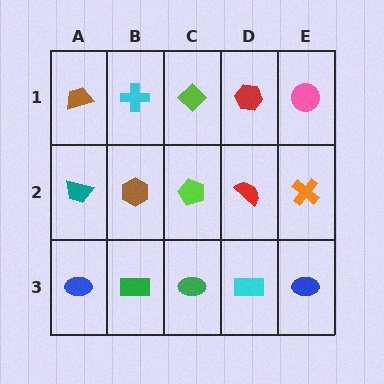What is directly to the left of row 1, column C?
A cyan cross.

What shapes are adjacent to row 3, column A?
A teal trapezoid (row 2, column A), a green rectangle (row 3, column B).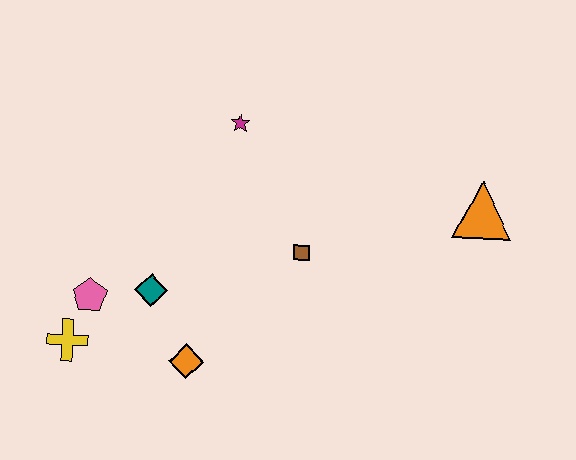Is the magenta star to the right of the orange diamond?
Yes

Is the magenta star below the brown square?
No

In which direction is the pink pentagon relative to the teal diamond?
The pink pentagon is to the left of the teal diamond.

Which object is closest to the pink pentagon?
The yellow cross is closest to the pink pentagon.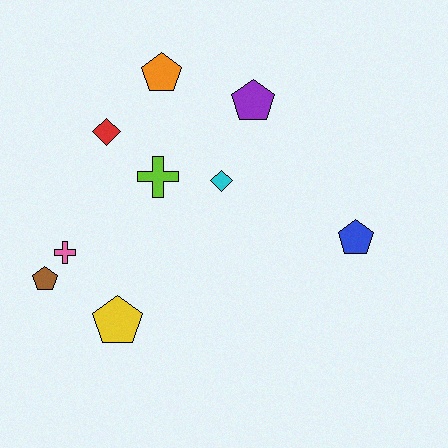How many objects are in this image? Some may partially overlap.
There are 9 objects.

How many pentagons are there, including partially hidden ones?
There are 5 pentagons.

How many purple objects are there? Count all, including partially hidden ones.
There is 1 purple object.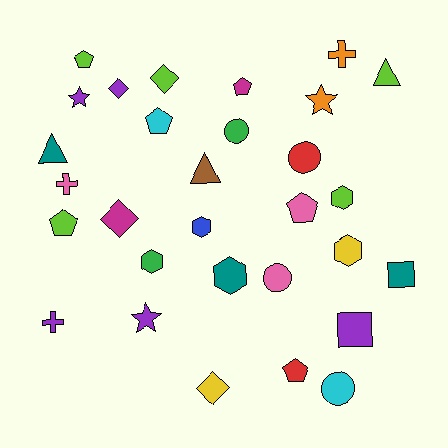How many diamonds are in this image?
There are 4 diamonds.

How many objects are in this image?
There are 30 objects.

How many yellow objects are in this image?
There are 2 yellow objects.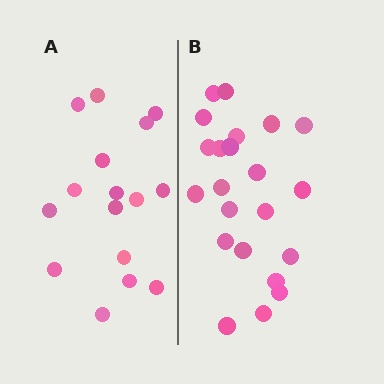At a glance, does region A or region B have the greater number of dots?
Region B (the right region) has more dots.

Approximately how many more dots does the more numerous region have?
Region B has about 6 more dots than region A.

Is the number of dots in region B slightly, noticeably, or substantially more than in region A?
Region B has noticeably more, but not dramatically so. The ratio is roughly 1.4 to 1.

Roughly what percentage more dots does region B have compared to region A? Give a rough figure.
About 40% more.